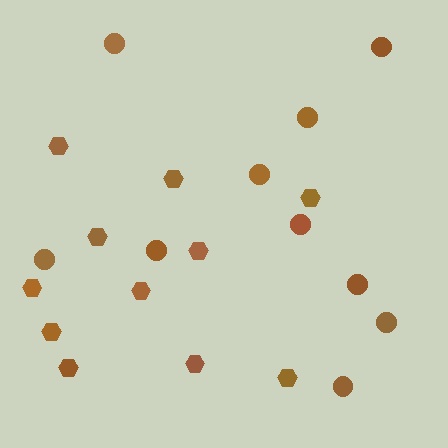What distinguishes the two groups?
There are 2 groups: one group of hexagons (11) and one group of circles (10).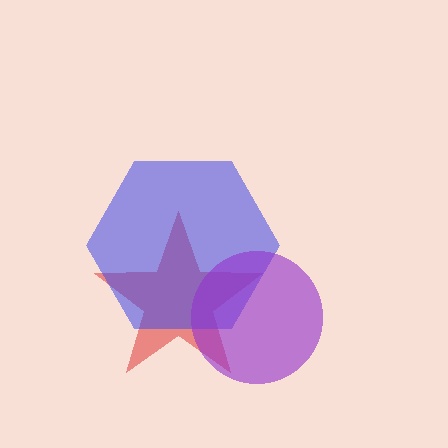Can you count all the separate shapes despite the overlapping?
Yes, there are 3 separate shapes.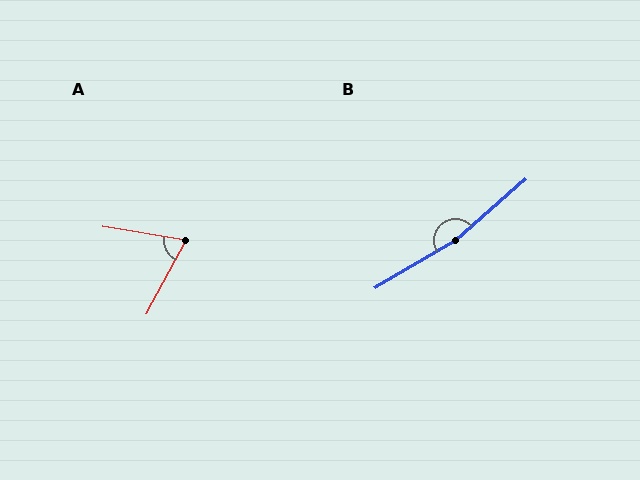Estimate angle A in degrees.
Approximately 71 degrees.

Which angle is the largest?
B, at approximately 170 degrees.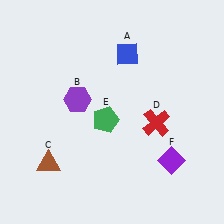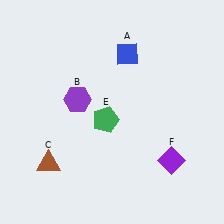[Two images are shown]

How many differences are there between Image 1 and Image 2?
There is 1 difference between the two images.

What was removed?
The red cross (D) was removed in Image 2.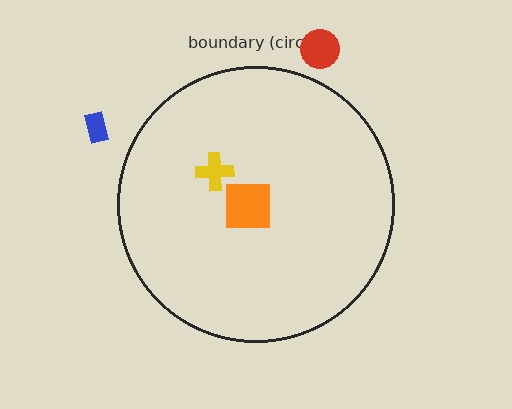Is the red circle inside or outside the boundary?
Outside.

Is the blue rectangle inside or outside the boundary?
Outside.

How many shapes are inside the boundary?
2 inside, 2 outside.